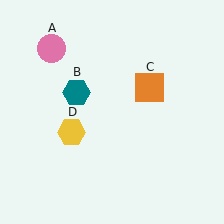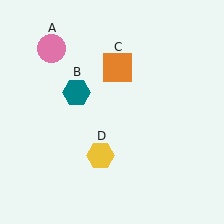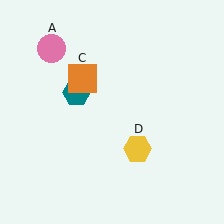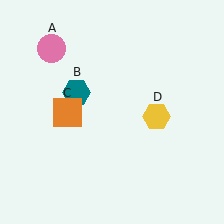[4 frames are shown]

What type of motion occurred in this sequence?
The orange square (object C), yellow hexagon (object D) rotated counterclockwise around the center of the scene.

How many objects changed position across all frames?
2 objects changed position: orange square (object C), yellow hexagon (object D).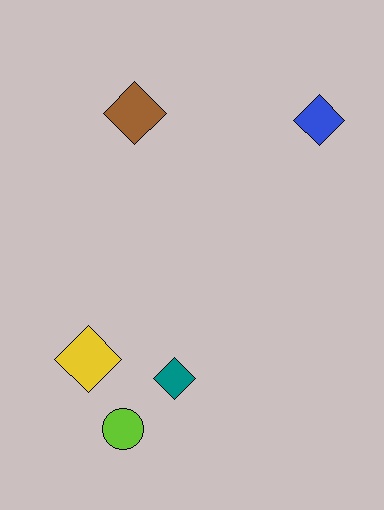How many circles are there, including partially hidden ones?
There is 1 circle.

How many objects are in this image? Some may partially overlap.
There are 5 objects.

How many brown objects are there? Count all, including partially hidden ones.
There is 1 brown object.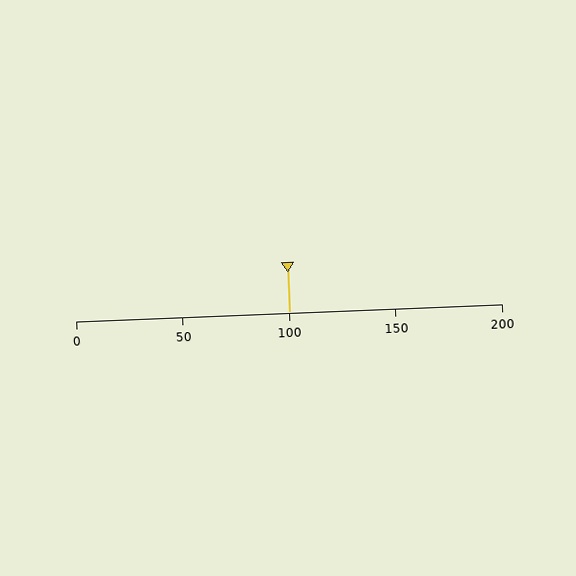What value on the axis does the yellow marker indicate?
The marker indicates approximately 100.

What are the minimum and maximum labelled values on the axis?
The axis runs from 0 to 200.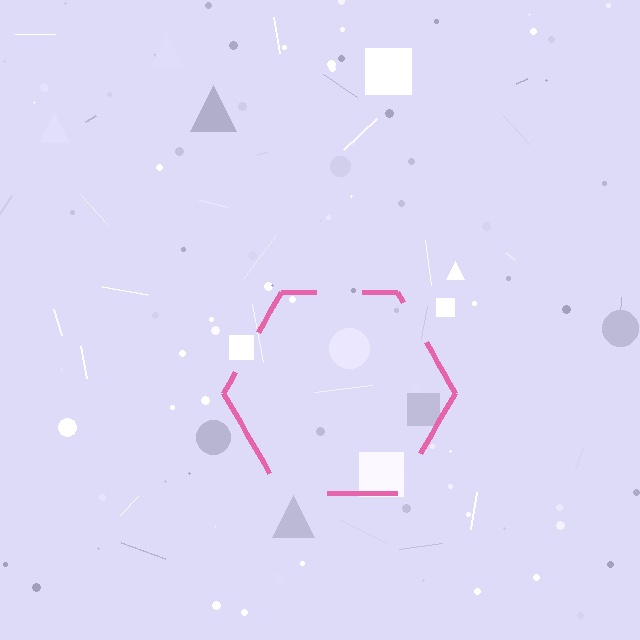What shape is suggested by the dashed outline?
The dashed outline suggests a hexagon.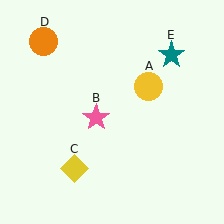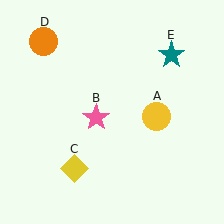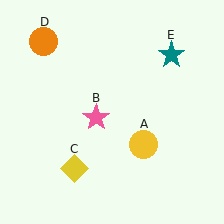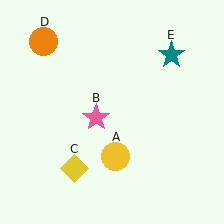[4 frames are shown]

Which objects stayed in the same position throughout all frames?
Pink star (object B) and yellow diamond (object C) and orange circle (object D) and teal star (object E) remained stationary.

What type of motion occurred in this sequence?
The yellow circle (object A) rotated clockwise around the center of the scene.